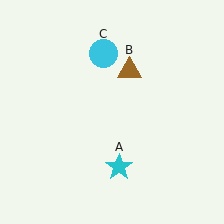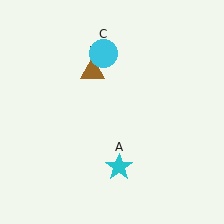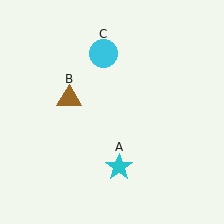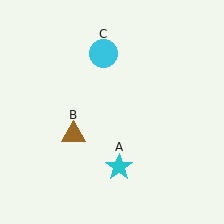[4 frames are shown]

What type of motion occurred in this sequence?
The brown triangle (object B) rotated counterclockwise around the center of the scene.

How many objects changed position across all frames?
1 object changed position: brown triangle (object B).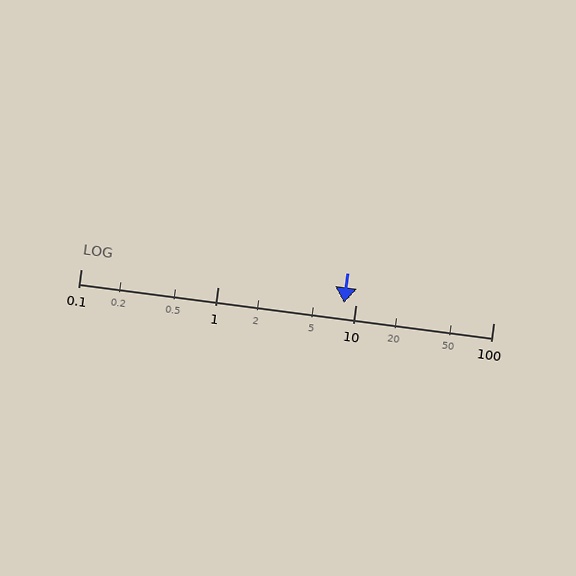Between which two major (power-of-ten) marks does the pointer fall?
The pointer is between 1 and 10.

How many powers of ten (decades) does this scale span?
The scale spans 3 decades, from 0.1 to 100.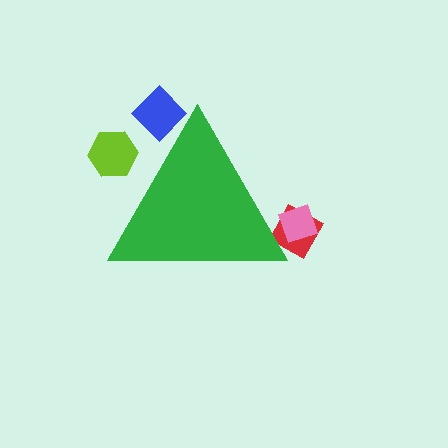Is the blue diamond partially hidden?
Yes, the blue diamond is partially hidden behind the green triangle.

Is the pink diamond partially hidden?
Yes, the pink diamond is partially hidden behind the green triangle.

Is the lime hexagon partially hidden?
Yes, the lime hexagon is partially hidden behind the green triangle.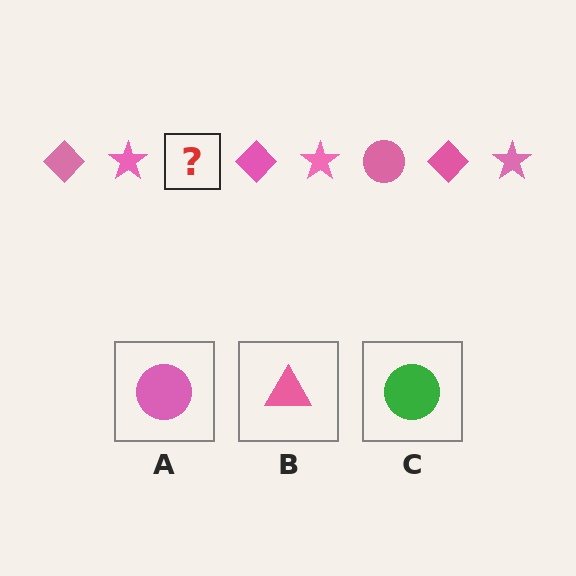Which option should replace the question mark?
Option A.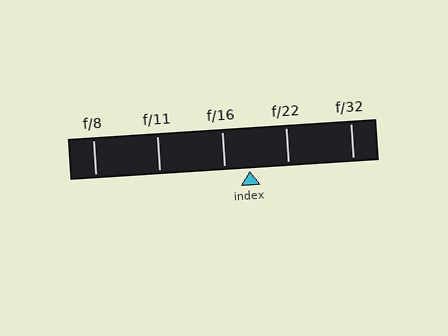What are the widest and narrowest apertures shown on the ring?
The widest aperture shown is f/8 and the narrowest is f/32.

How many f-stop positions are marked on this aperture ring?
There are 5 f-stop positions marked.